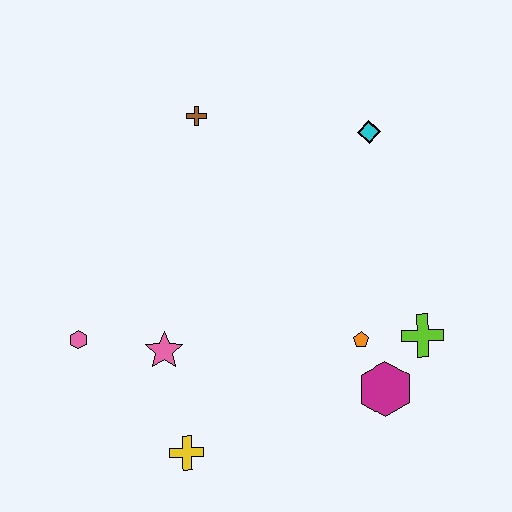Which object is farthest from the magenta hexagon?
The brown cross is farthest from the magenta hexagon.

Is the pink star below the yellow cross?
No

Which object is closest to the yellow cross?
The pink star is closest to the yellow cross.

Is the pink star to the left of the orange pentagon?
Yes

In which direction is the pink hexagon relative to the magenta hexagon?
The pink hexagon is to the left of the magenta hexagon.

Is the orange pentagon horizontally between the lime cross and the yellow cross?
Yes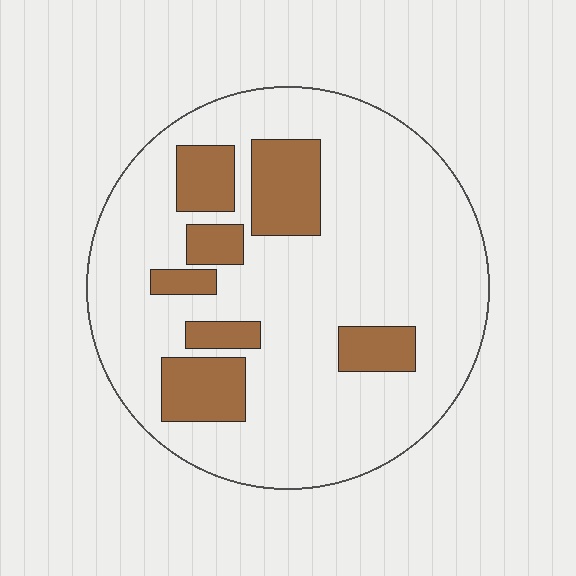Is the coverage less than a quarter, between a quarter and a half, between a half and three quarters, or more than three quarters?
Less than a quarter.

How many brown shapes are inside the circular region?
7.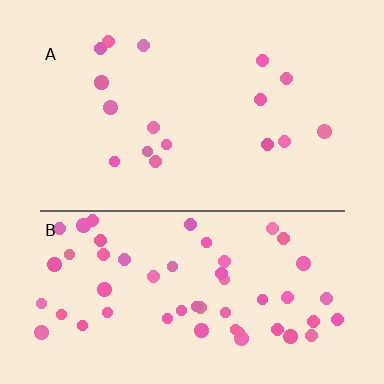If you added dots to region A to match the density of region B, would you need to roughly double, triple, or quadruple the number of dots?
Approximately triple.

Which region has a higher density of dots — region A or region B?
B (the bottom).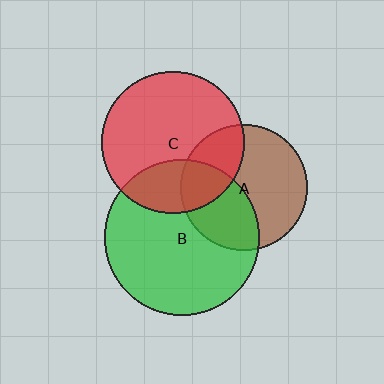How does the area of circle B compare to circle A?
Approximately 1.5 times.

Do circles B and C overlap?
Yes.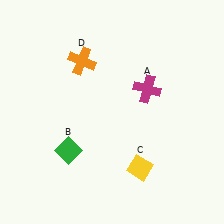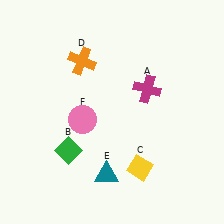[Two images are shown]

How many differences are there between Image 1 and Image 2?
There are 2 differences between the two images.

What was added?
A teal triangle (E), a pink circle (F) were added in Image 2.